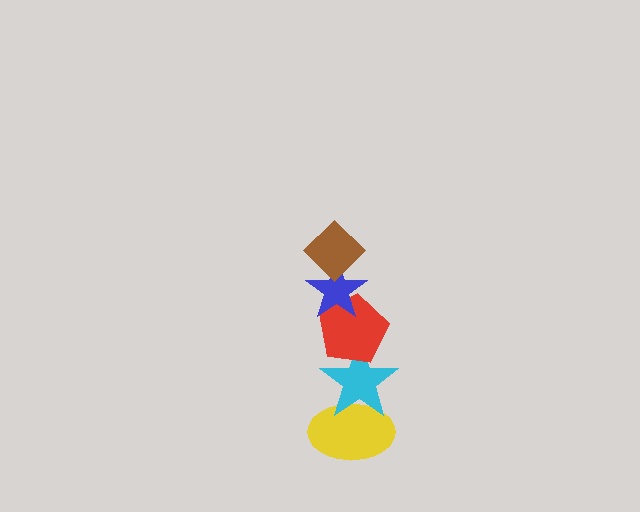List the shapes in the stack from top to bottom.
From top to bottom: the brown diamond, the blue star, the red pentagon, the cyan star, the yellow ellipse.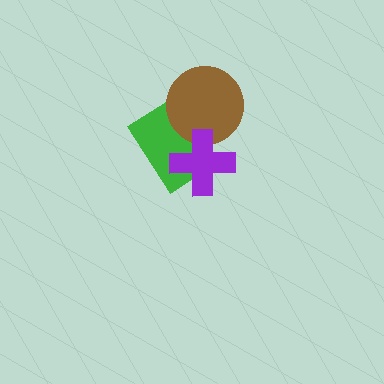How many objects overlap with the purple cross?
2 objects overlap with the purple cross.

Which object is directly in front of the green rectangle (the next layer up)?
The brown circle is directly in front of the green rectangle.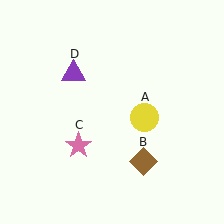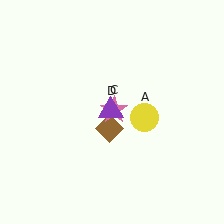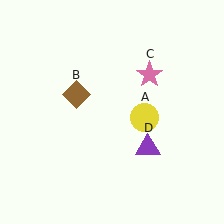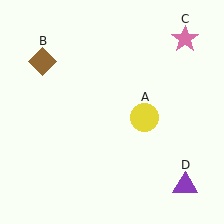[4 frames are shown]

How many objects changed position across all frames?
3 objects changed position: brown diamond (object B), pink star (object C), purple triangle (object D).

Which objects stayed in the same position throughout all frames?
Yellow circle (object A) remained stationary.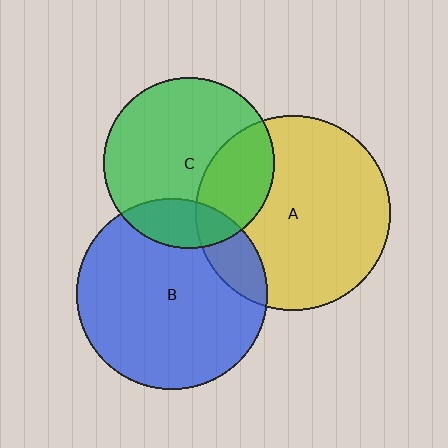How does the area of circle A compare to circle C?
Approximately 1.3 times.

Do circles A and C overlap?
Yes.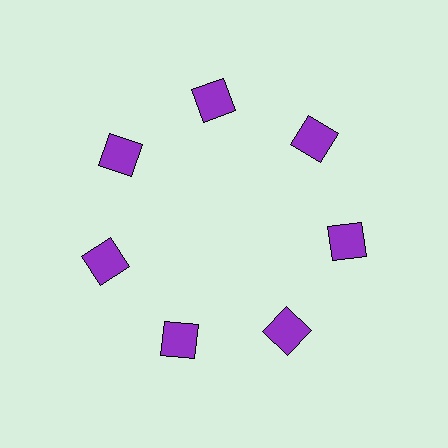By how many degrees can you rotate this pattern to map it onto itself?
The pattern maps onto itself every 51 degrees of rotation.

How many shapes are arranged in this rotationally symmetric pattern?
There are 7 shapes, arranged in 7 groups of 1.